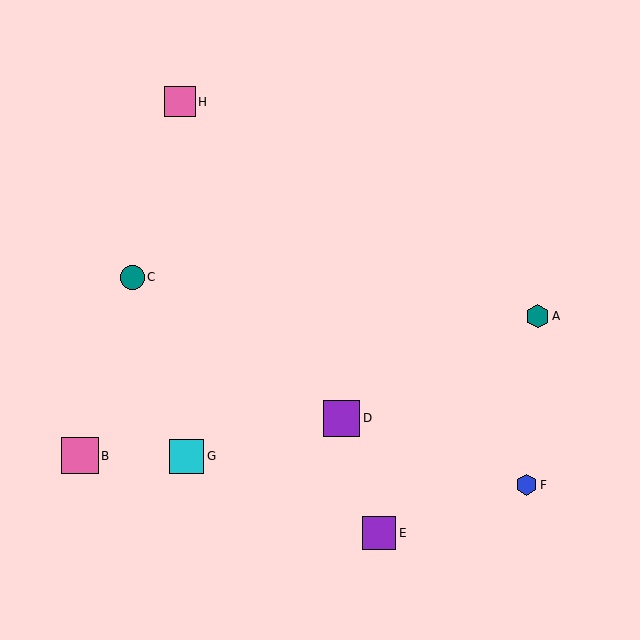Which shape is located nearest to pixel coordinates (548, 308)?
The teal hexagon (labeled A) at (538, 316) is nearest to that location.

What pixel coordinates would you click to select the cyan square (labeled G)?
Click at (186, 456) to select the cyan square G.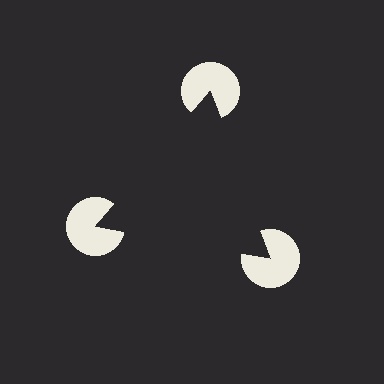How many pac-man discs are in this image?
There are 3 — one at each vertex of the illusory triangle.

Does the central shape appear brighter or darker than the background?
It typically appears slightly darker than the background, even though no actual brightness change is drawn.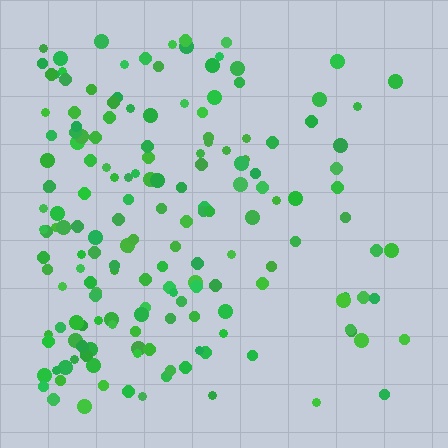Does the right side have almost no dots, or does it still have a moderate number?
Still a moderate number, just noticeably fewer than the left.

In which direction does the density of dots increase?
From right to left, with the left side densest.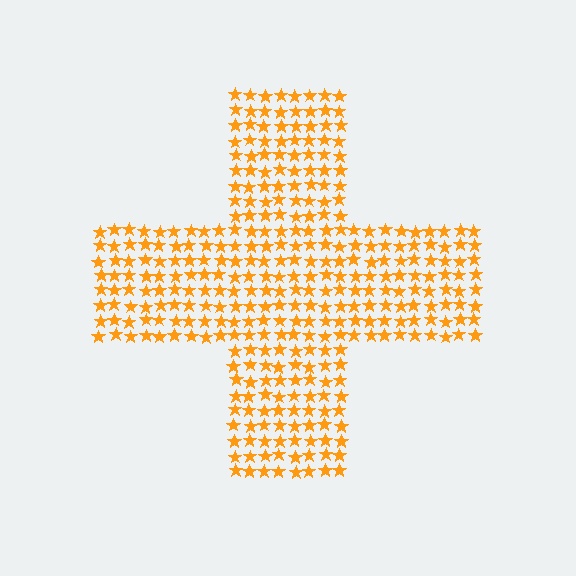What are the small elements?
The small elements are stars.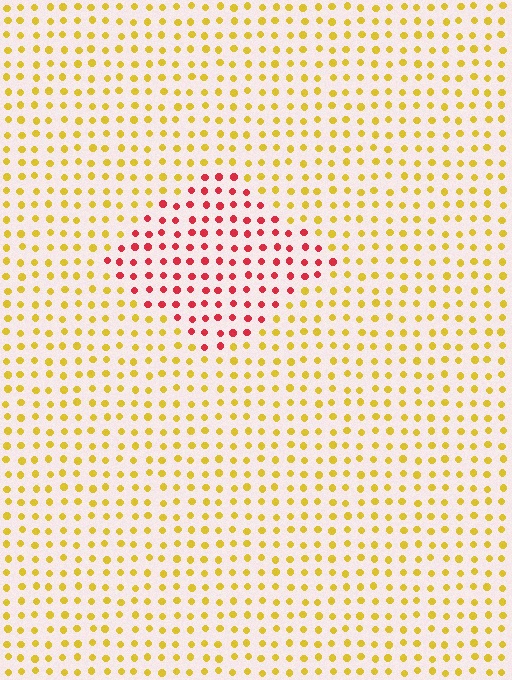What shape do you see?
I see a diamond.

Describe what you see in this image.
The image is filled with small yellow elements in a uniform arrangement. A diamond-shaped region is visible where the elements are tinted to a slightly different hue, forming a subtle color boundary.